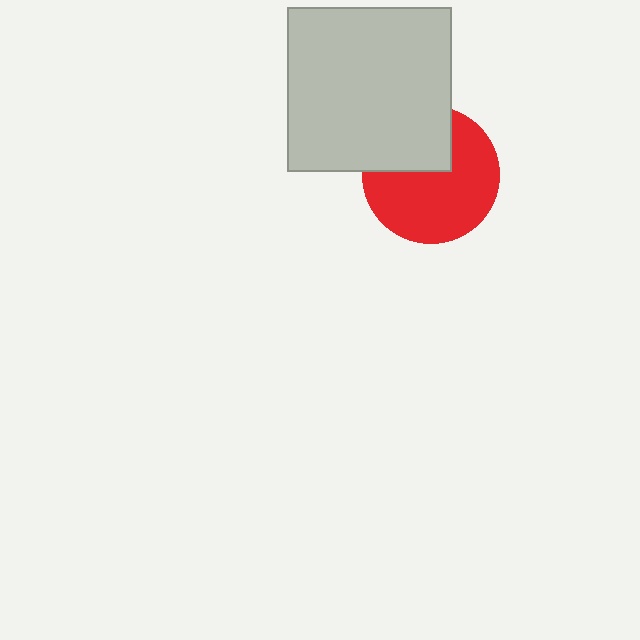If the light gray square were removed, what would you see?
You would see the complete red circle.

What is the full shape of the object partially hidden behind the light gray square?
The partially hidden object is a red circle.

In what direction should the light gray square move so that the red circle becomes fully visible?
The light gray square should move up. That is the shortest direction to clear the overlap and leave the red circle fully visible.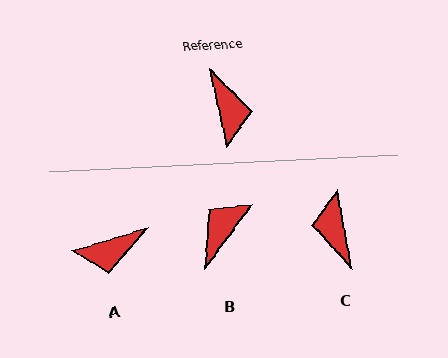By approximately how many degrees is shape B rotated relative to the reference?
Approximately 132 degrees counter-clockwise.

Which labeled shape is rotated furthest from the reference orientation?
C, about 178 degrees away.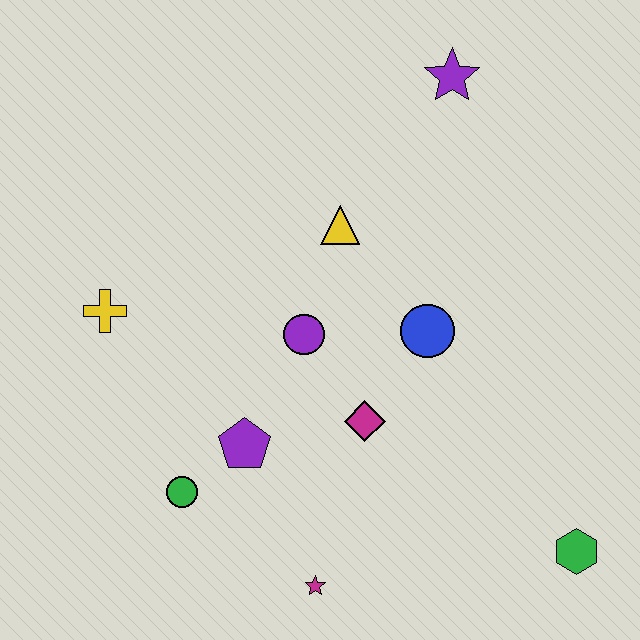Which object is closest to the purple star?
The yellow triangle is closest to the purple star.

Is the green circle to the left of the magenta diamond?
Yes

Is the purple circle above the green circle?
Yes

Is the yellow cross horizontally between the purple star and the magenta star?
No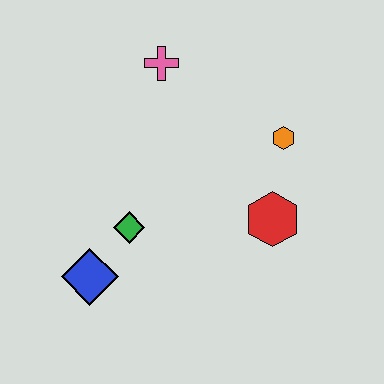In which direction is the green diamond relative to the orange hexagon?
The green diamond is to the left of the orange hexagon.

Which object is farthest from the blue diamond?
The orange hexagon is farthest from the blue diamond.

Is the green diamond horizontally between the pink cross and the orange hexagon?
No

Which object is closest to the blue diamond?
The green diamond is closest to the blue diamond.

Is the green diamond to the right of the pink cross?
No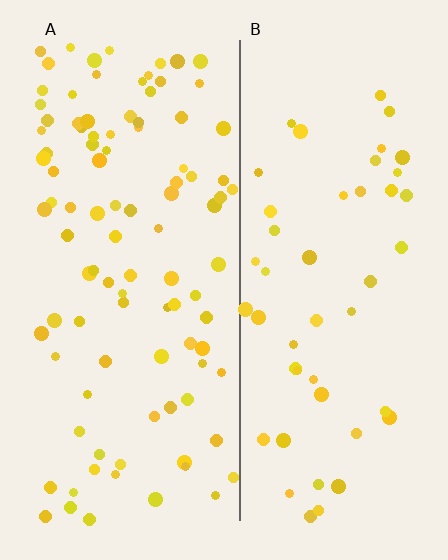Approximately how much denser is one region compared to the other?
Approximately 2.0× — region A over region B.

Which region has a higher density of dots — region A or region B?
A (the left).